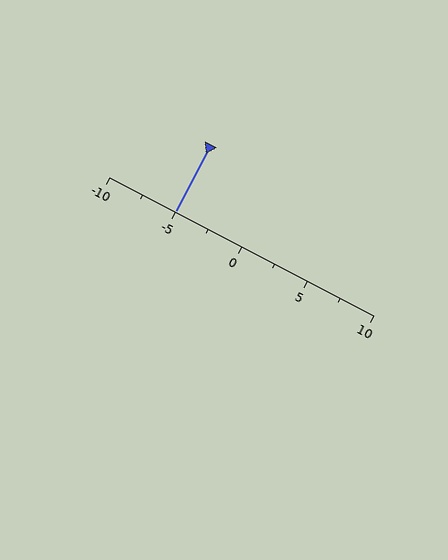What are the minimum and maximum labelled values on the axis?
The axis runs from -10 to 10.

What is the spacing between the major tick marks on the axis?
The major ticks are spaced 5 apart.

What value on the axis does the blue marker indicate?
The marker indicates approximately -5.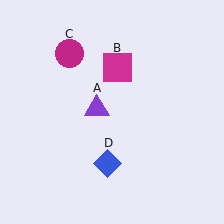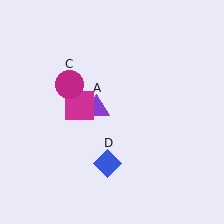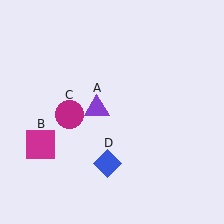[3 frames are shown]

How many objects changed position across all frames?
2 objects changed position: magenta square (object B), magenta circle (object C).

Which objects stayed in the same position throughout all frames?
Purple triangle (object A) and blue diamond (object D) remained stationary.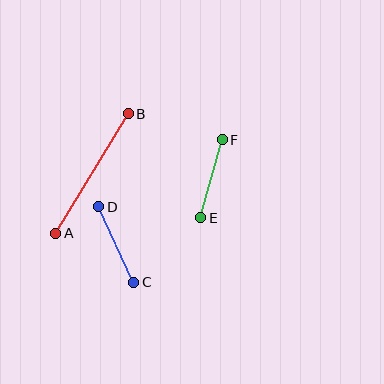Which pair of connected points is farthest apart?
Points A and B are farthest apart.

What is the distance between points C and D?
The distance is approximately 83 pixels.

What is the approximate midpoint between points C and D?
The midpoint is at approximately (116, 244) pixels.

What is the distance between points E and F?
The distance is approximately 81 pixels.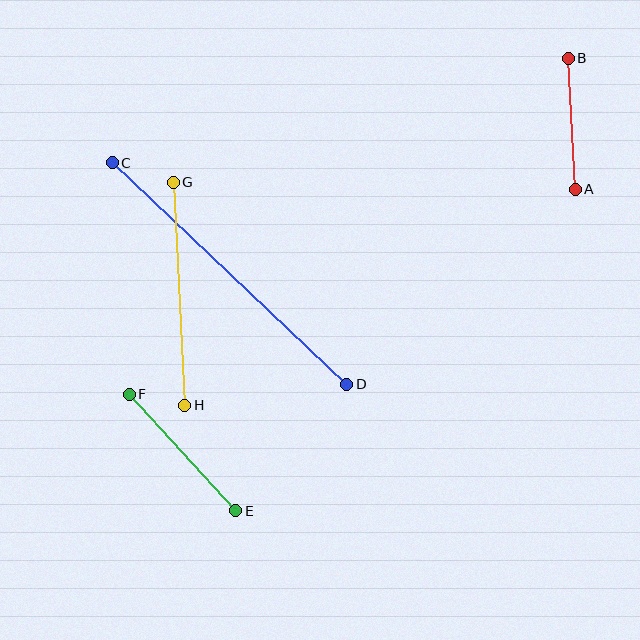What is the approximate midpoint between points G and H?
The midpoint is at approximately (179, 294) pixels.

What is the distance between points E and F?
The distance is approximately 158 pixels.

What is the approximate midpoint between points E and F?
The midpoint is at approximately (182, 452) pixels.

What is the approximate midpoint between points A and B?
The midpoint is at approximately (572, 124) pixels.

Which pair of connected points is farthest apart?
Points C and D are farthest apart.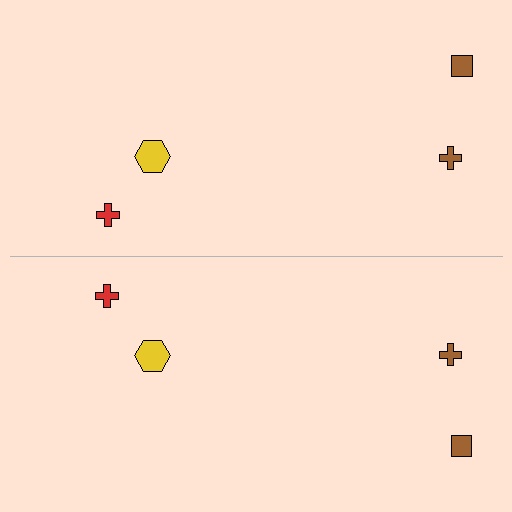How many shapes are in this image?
There are 8 shapes in this image.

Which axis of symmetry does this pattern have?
The pattern has a horizontal axis of symmetry running through the center of the image.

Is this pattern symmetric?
Yes, this pattern has bilateral (reflection) symmetry.